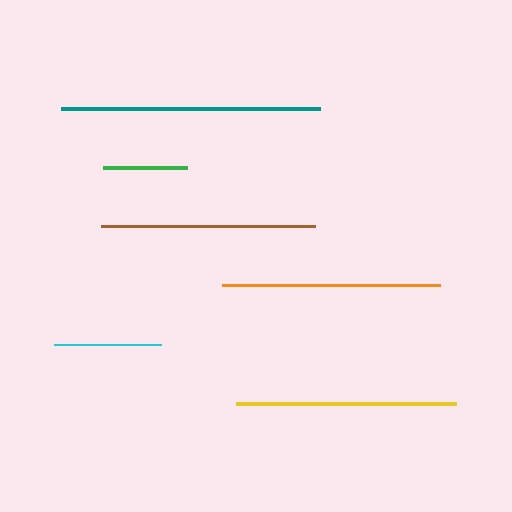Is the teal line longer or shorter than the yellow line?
The teal line is longer than the yellow line.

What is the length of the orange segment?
The orange segment is approximately 217 pixels long.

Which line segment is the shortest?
The green line is the shortest at approximately 84 pixels.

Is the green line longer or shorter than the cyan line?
The cyan line is longer than the green line.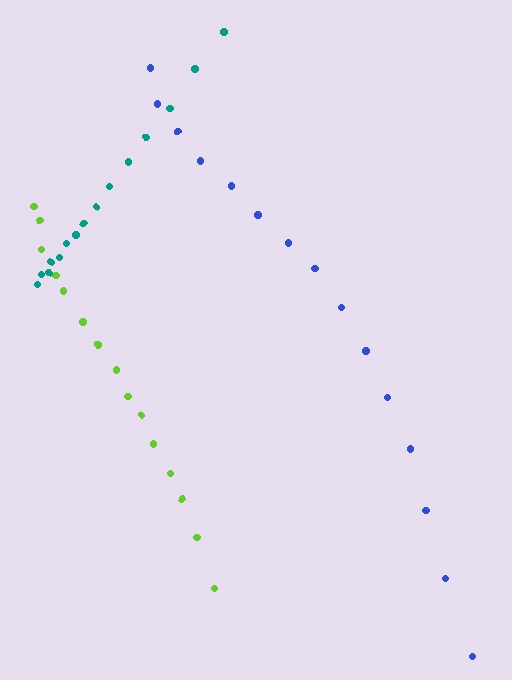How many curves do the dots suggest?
There are 3 distinct paths.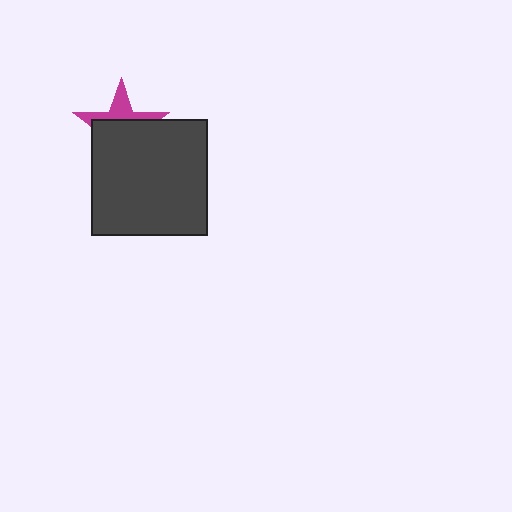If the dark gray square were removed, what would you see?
You would see the complete magenta star.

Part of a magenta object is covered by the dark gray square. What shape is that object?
It is a star.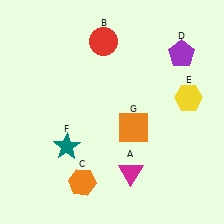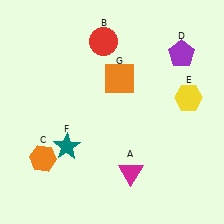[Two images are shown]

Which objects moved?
The objects that moved are: the orange hexagon (C), the orange square (G).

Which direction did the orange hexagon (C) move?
The orange hexagon (C) moved left.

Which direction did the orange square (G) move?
The orange square (G) moved up.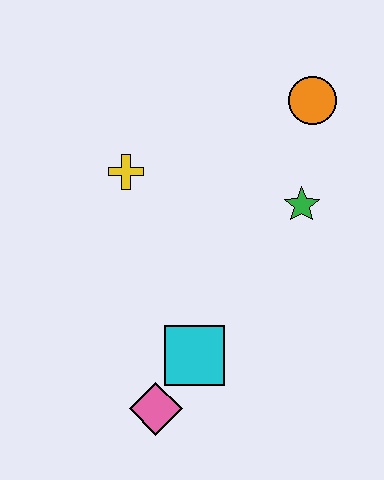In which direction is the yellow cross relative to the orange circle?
The yellow cross is to the left of the orange circle.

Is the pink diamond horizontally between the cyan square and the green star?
No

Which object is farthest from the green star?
The pink diamond is farthest from the green star.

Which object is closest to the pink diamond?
The cyan square is closest to the pink diamond.